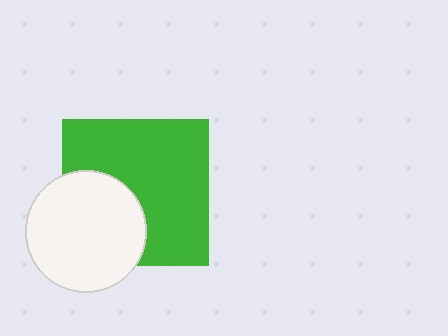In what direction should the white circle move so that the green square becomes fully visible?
The white circle should move toward the lower-left. That is the shortest direction to clear the overlap and leave the green square fully visible.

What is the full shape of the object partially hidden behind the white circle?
The partially hidden object is a green square.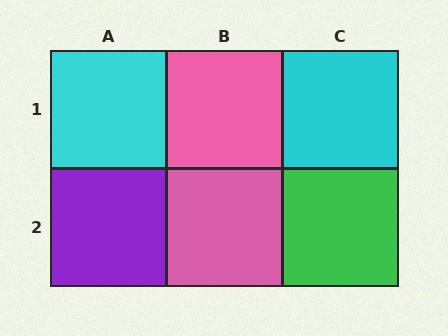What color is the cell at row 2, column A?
Purple.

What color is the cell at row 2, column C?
Green.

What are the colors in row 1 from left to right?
Cyan, pink, cyan.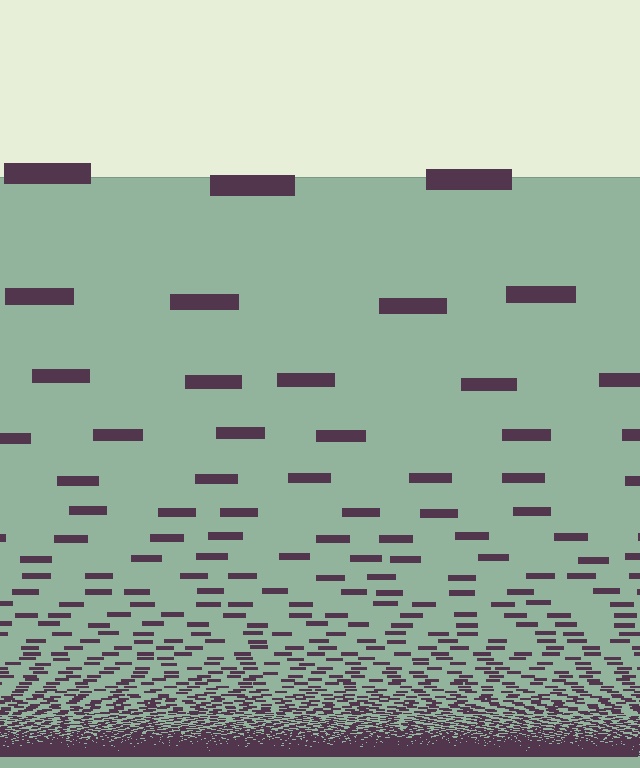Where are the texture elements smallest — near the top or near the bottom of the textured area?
Near the bottom.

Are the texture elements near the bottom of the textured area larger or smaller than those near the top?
Smaller. The gradient is inverted — elements near the bottom are smaller and denser.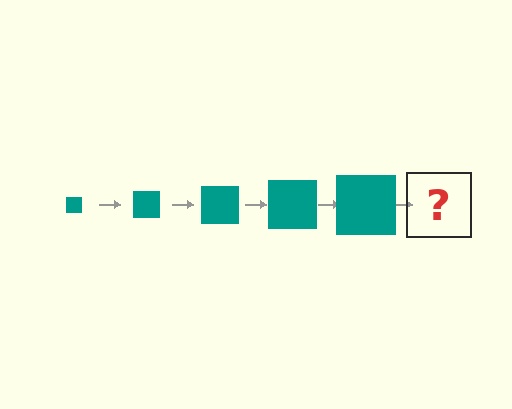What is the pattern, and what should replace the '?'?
The pattern is that the square gets progressively larger each step. The '?' should be a teal square, larger than the previous one.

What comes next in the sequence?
The next element should be a teal square, larger than the previous one.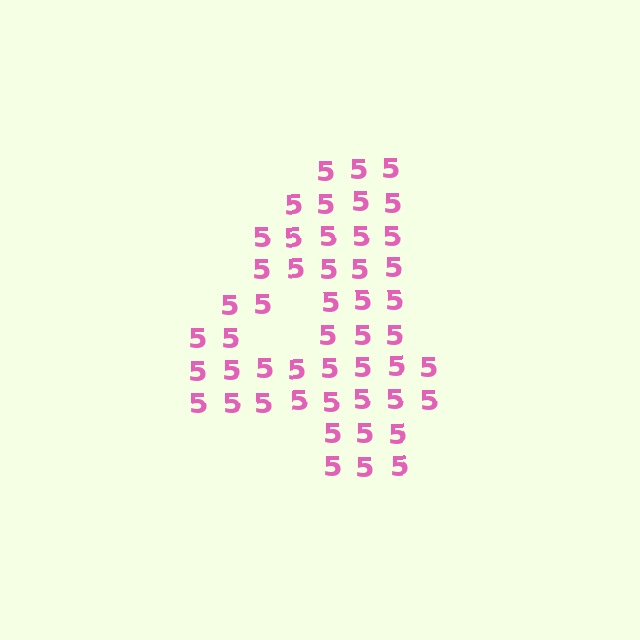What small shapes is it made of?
It is made of small digit 5's.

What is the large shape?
The large shape is the digit 4.